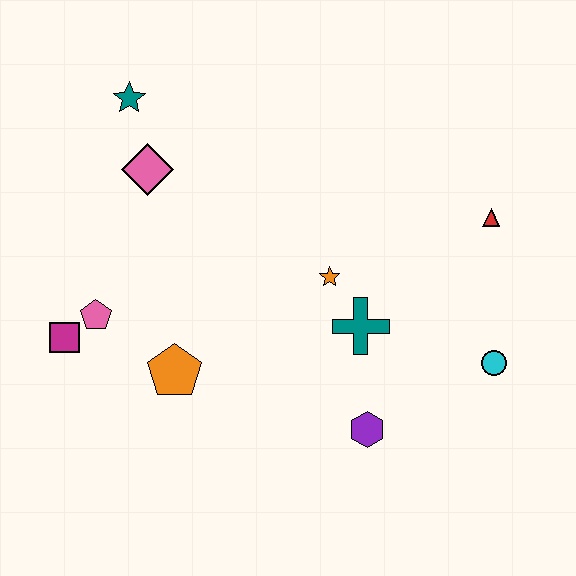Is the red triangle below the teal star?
Yes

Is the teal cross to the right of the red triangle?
No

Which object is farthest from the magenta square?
The red triangle is farthest from the magenta square.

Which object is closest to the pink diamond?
The teal star is closest to the pink diamond.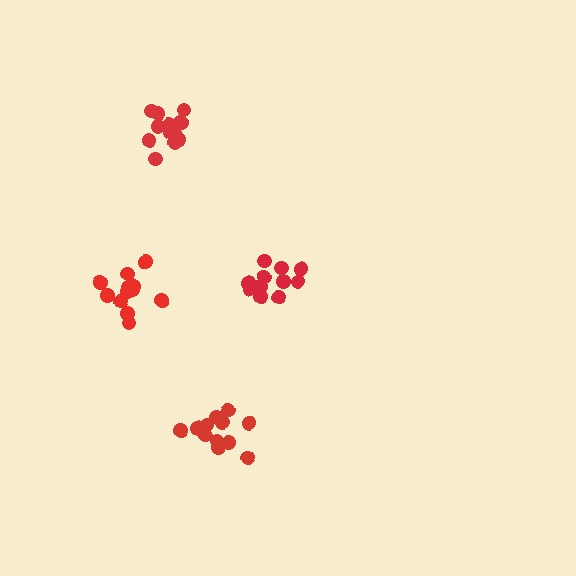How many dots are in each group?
Group 1: 12 dots, Group 2: 12 dots, Group 3: 12 dots, Group 4: 12 dots (48 total).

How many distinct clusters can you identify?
There are 4 distinct clusters.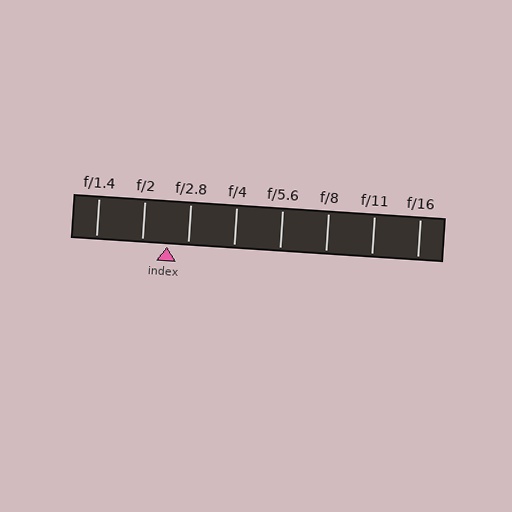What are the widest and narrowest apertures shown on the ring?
The widest aperture shown is f/1.4 and the narrowest is f/16.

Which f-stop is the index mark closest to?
The index mark is closest to f/2.8.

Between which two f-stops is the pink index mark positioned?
The index mark is between f/2 and f/2.8.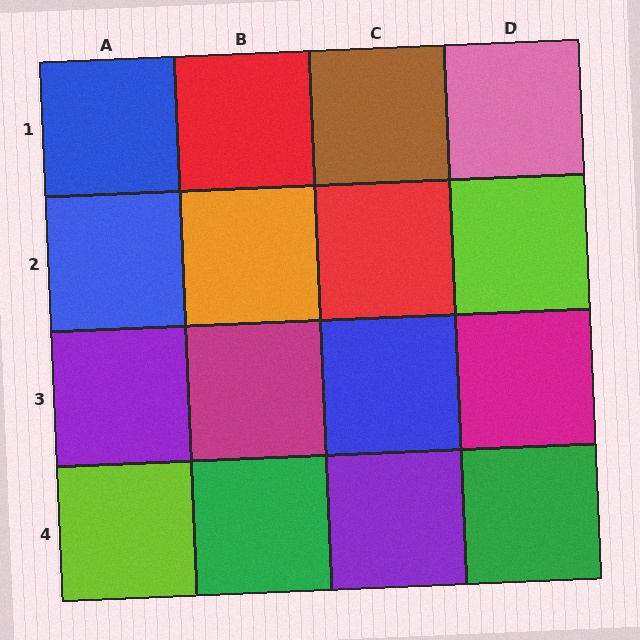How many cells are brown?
1 cell is brown.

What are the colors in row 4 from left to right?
Lime, green, purple, green.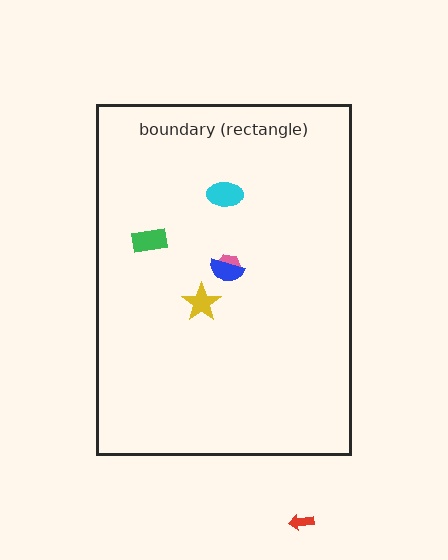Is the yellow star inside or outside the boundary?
Inside.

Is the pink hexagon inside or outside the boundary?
Inside.